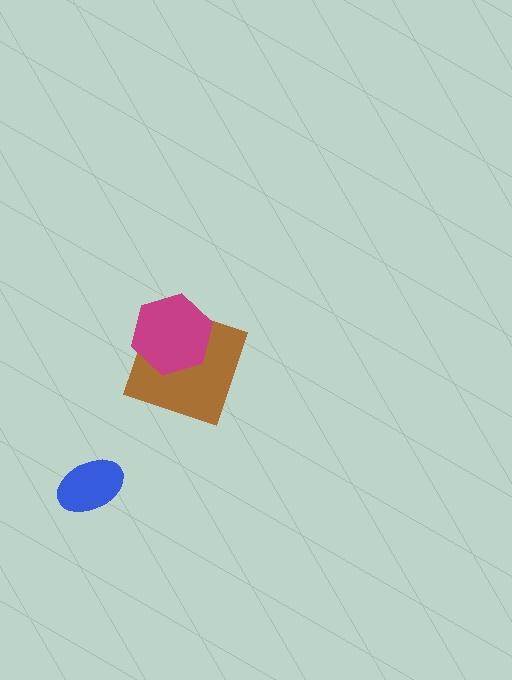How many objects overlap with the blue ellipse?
0 objects overlap with the blue ellipse.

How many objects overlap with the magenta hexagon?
1 object overlaps with the magenta hexagon.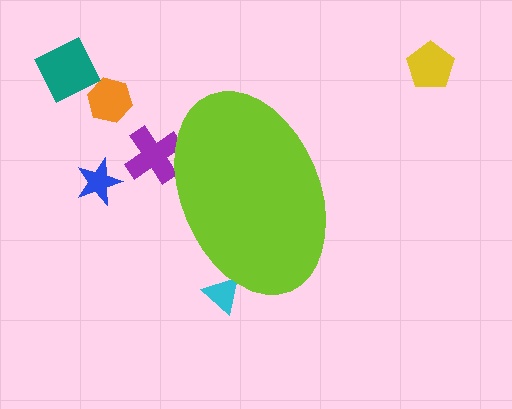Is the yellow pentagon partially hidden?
No, the yellow pentagon is fully visible.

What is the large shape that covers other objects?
A lime ellipse.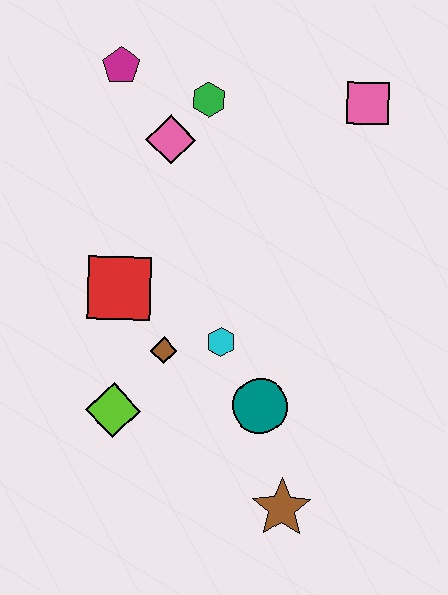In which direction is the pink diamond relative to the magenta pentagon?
The pink diamond is below the magenta pentagon.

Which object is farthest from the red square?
The pink square is farthest from the red square.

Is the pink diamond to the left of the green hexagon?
Yes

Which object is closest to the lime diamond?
The brown diamond is closest to the lime diamond.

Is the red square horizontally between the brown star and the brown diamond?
No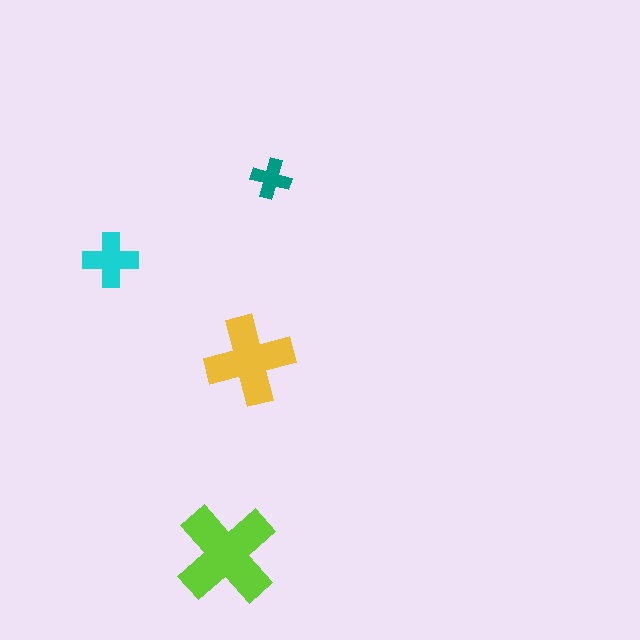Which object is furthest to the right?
The teal cross is rightmost.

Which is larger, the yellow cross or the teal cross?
The yellow one.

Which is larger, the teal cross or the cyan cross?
The cyan one.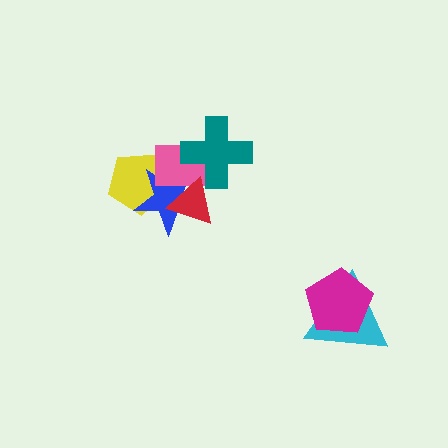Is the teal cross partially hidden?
No, no other shape covers it.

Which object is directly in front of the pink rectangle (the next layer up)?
The red triangle is directly in front of the pink rectangle.